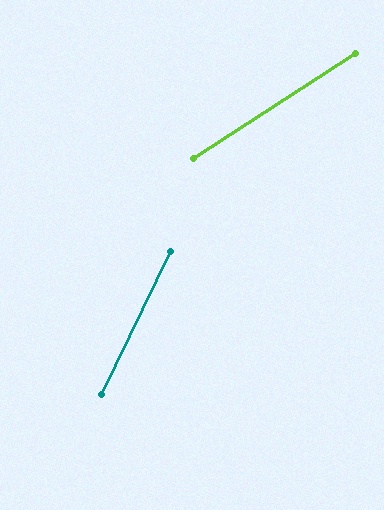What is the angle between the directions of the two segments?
Approximately 32 degrees.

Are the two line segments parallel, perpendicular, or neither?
Neither parallel nor perpendicular — they differ by about 32°.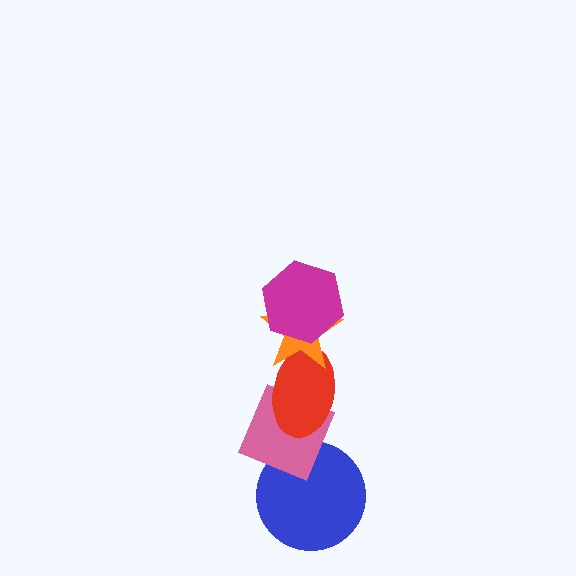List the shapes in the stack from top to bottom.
From top to bottom: the magenta hexagon, the orange star, the red ellipse, the pink diamond, the blue circle.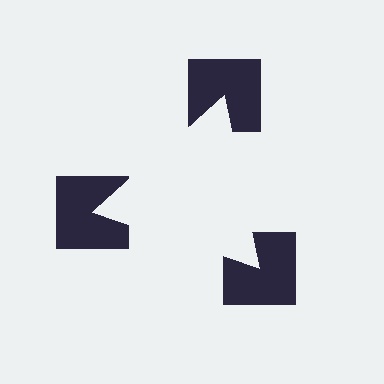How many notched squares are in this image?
There are 3 — one at each vertex of the illusory triangle.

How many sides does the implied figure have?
3 sides.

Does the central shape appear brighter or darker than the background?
It typically appears slightly brighter than the background, even though no actual brightness change is drawn.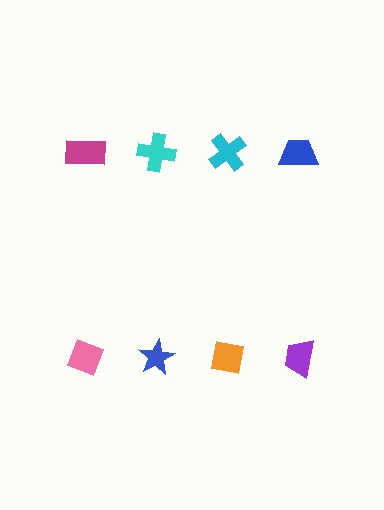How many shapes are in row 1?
4 shapes.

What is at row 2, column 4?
A purple trapezoid.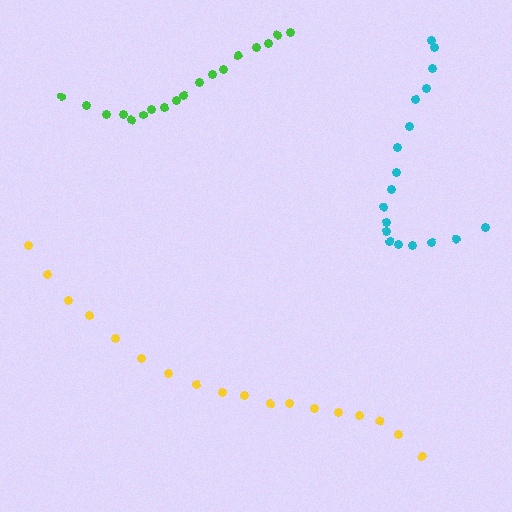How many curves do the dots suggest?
There are 3 distinct paths.